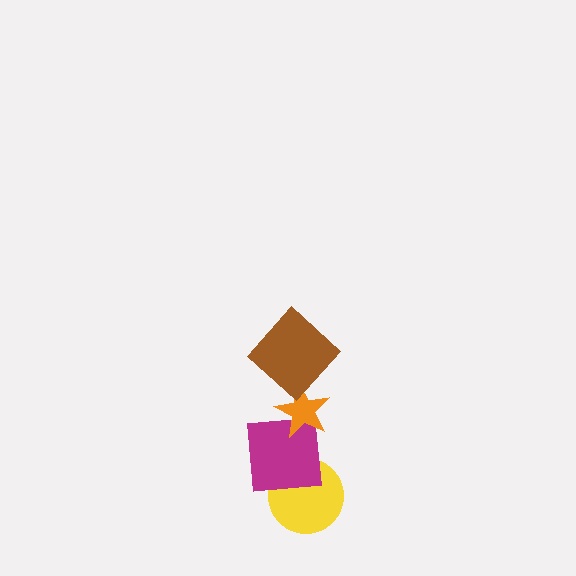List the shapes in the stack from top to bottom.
From top to bottom: the brown diamond, the orange star, the magenta square, the yellow circle.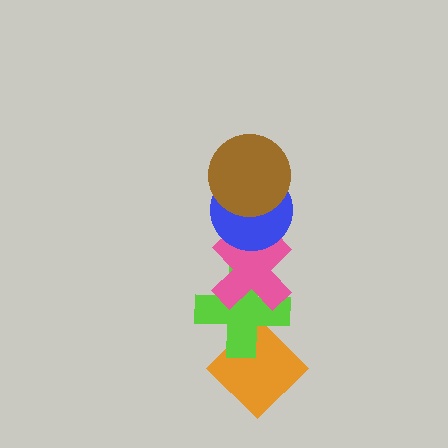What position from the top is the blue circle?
The blue circle is 2nd from the top.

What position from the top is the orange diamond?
The orange diamond is 5th from the top.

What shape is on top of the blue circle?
The brown circle is on top of the blue circle.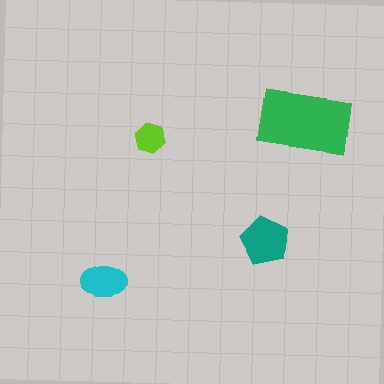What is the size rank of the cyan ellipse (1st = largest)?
3rd.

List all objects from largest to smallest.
The green rectangle, the teal pentagon, the cyan ellipse, the lime hexagon.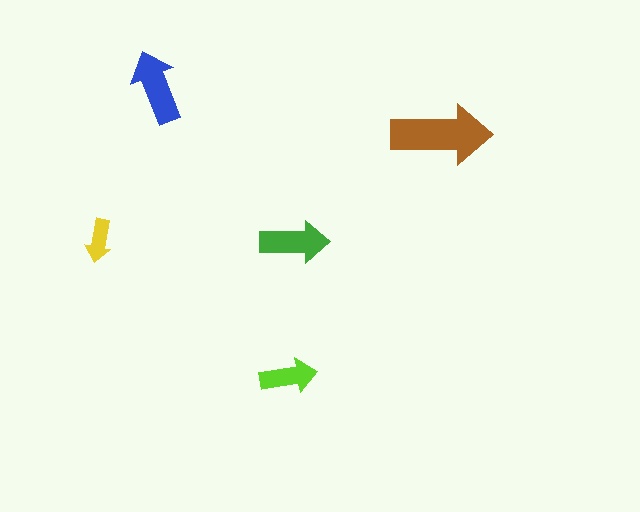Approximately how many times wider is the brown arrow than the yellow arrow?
About 2.5 times wider.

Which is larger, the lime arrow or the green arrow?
The green one.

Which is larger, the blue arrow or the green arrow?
The blue one.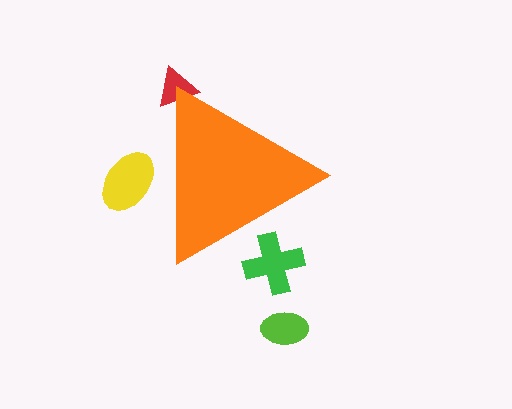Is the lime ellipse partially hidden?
No, the lime ellipse is fully visible.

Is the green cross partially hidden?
Yes, the green cross is partially hidden behind the orange triangle.